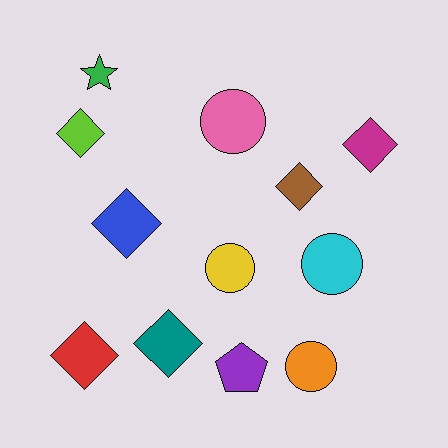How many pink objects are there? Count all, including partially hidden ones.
There is 1 pink object.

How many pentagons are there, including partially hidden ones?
There is 1 pentagon.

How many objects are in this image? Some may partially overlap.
There are 12 objects.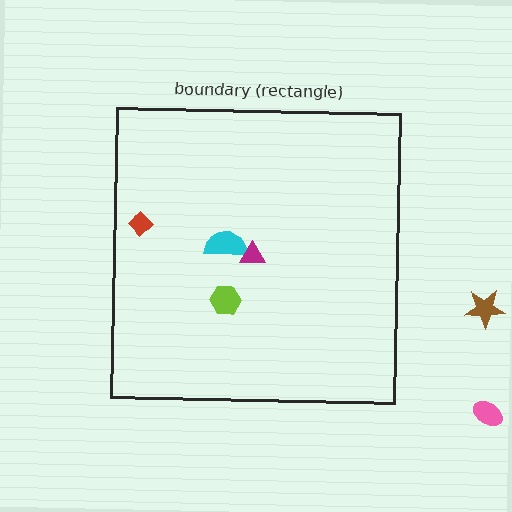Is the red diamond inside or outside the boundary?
Inside.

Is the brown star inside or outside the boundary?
Outside.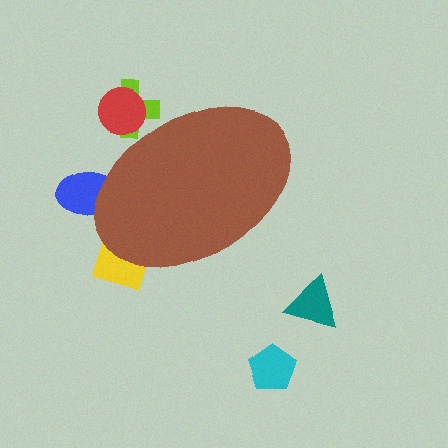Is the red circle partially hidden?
Yes, the red circle is partially hidden behind the brown ellipse.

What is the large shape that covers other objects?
A brown ellipse.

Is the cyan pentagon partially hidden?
No, the cyan pentagon is fully visible.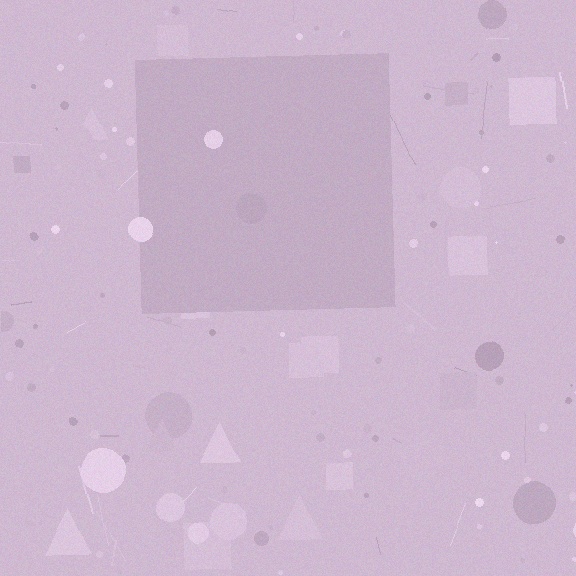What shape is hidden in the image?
A square is hidden in the image.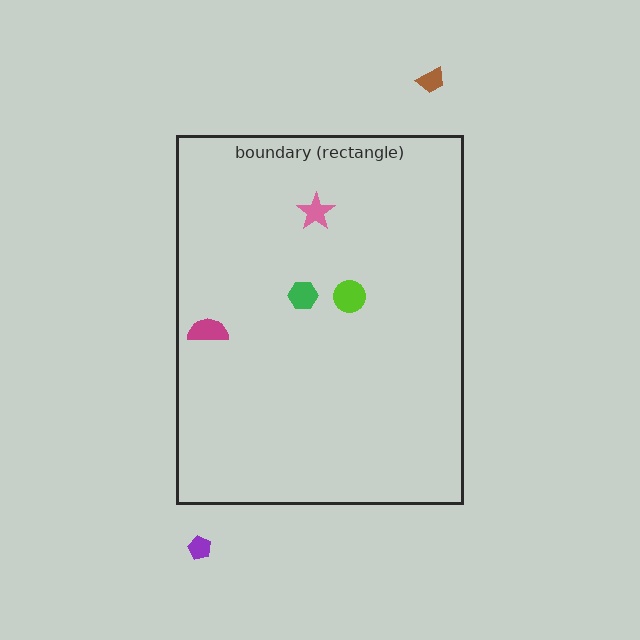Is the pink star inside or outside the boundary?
Inside.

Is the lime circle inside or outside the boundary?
Inside.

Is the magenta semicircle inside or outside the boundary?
Inside.